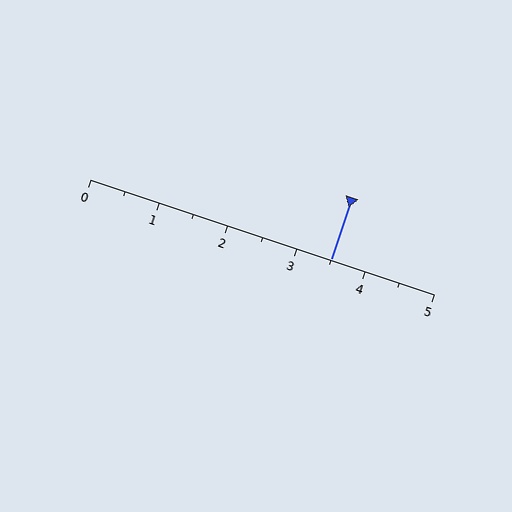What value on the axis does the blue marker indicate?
The marker indicates approximately 3.5.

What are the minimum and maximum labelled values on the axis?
The axis runs from 0 to 5.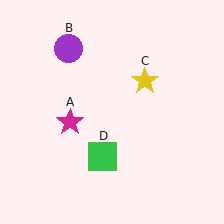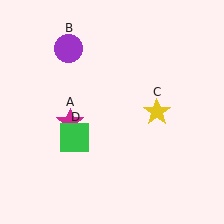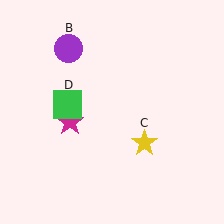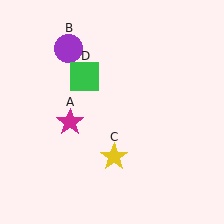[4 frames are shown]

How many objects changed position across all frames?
2 objects changed position: yellow star (object C), green square (object D).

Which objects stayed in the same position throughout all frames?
Magenta star (object A) and purple circle (object B) remained stationary.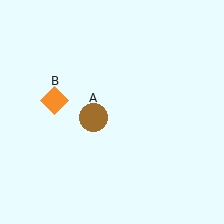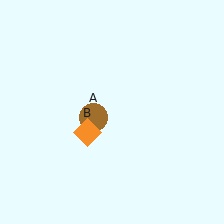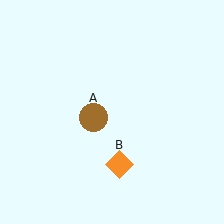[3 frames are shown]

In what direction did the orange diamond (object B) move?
The orange diamond (object B) moved down and to the right.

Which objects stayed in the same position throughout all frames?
Brown circle (object A) remained stationary.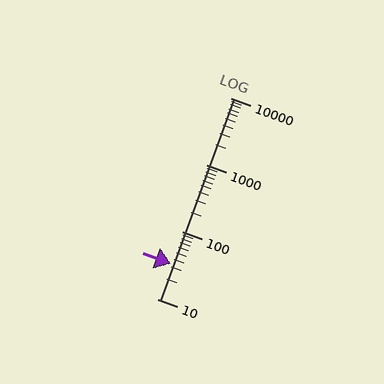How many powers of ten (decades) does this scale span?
The scale spans 3 decades, from 10 to 10000.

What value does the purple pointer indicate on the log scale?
The pointer indicates approximately 34.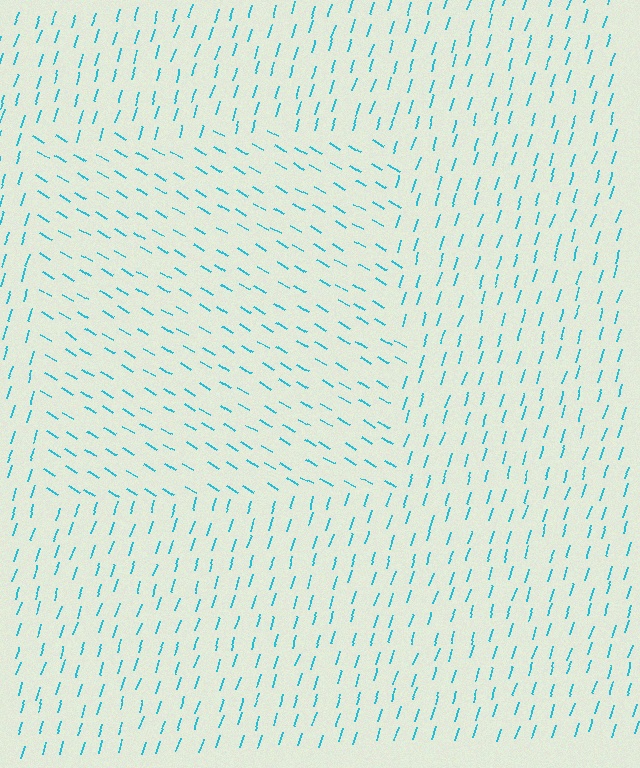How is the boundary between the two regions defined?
The boundary is defined purely by a change in line orientation (approximately 77 degrees difference). All lines are the same color and thickness.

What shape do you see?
I see a rectangle.